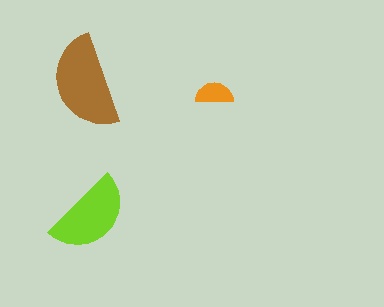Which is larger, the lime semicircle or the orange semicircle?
The lime one.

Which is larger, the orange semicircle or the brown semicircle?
The brown one.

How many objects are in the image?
There are 3 objects in the image.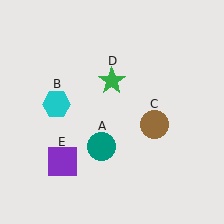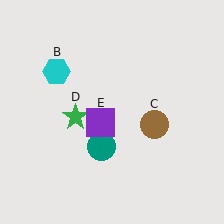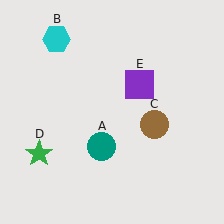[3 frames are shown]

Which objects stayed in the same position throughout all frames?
Teal circle (object A) and brown circle (object C) remained stationary.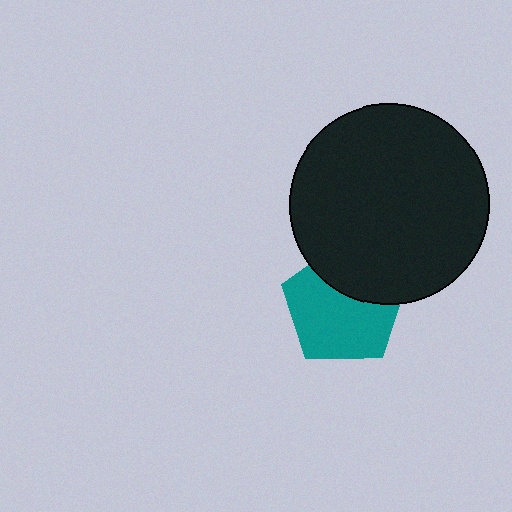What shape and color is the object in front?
The object in front is a black circle.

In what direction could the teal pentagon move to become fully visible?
The teal pentagon could move down. That would shift it out from behind the black circle entirely.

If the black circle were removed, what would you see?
You would see the complete teal pentagon.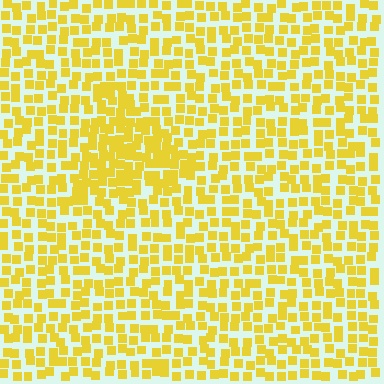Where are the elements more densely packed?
The elements are more densely packed inside the triangle boundary.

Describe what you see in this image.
The image contains small yellow elements arranged at two different densities. A triangle-shaped region is visible where the elements are more densely packed than the surrounding area.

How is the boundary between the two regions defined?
The boundary is defined by a change in element density (approximately 1.7x ratio). All elements are the same color, size, and shape.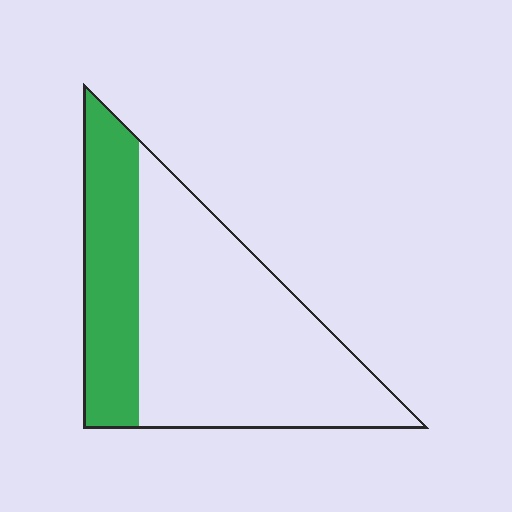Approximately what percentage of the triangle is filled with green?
Approximately 30%.